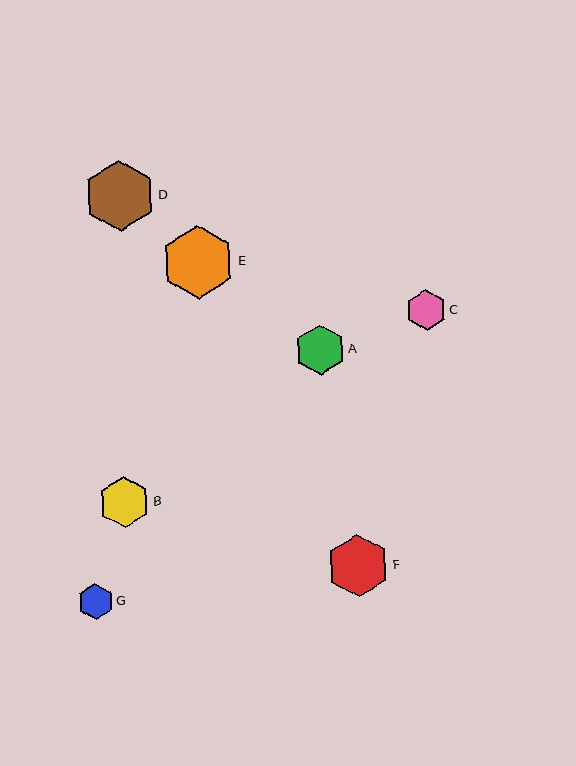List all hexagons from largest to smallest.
From largest to smallest: E, D, F, B, A, C, G.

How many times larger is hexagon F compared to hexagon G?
Hexagon F is approximately 1.8 times the size of hexagon G.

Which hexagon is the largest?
Hexagon E is the largest with a size of approximately 73 pixels.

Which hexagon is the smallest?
Hexagon G is the smallest with a size of approximately 35 pixels.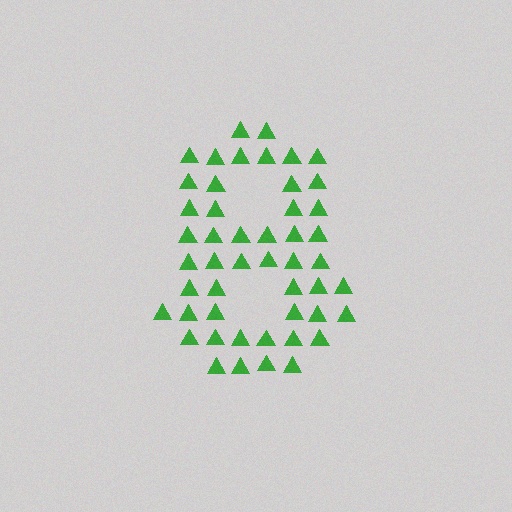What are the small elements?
The small elements are triangles.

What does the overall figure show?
The overall figure shows the digit 8.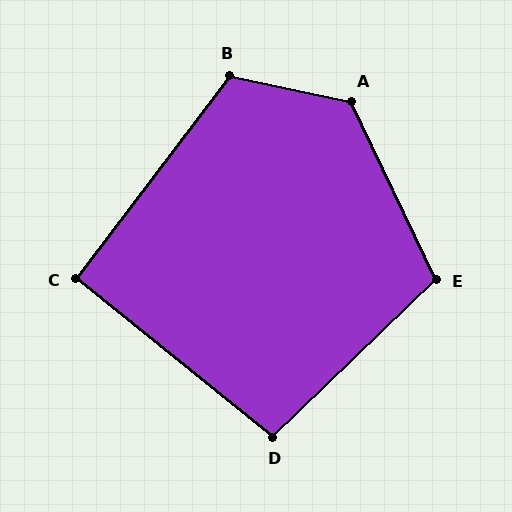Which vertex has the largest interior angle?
A, at approximately 127 degrees.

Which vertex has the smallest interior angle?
C, at approximately 92 degrees.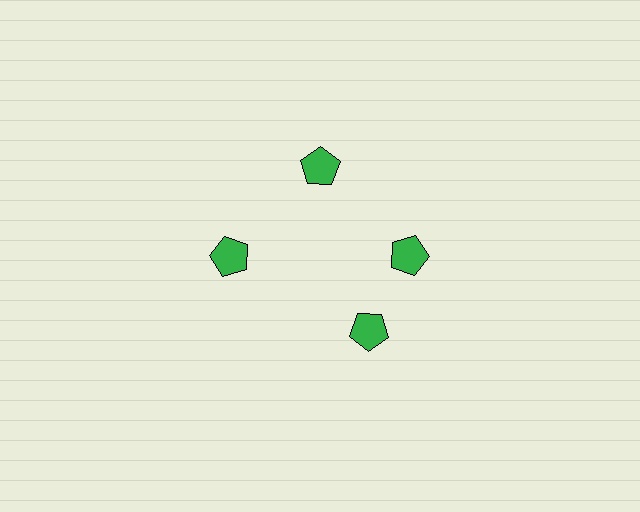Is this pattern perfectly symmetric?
No. The 4 green pentagons are arranged in a ring, but one element near the 6 o'clock position is rotated out of alignment along the ring, breaking the 4-fold rotational symmetry.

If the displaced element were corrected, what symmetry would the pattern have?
It would have 4-fold rotational symmetry — the pattern would map onto itself every 90 degrees.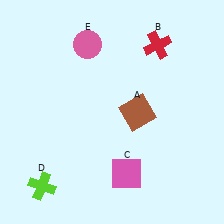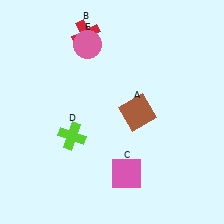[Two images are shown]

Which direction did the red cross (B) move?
The red cross (B) moved left.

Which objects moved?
The objects that moved are: the red cross (B), the lime cross (D).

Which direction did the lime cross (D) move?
The lime cross (D) moved up.